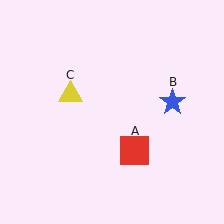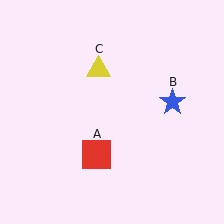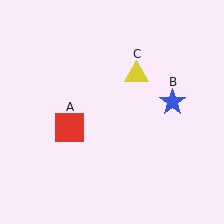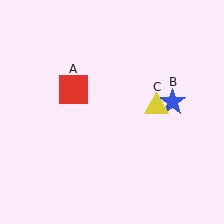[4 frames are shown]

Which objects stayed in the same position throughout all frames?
Blue star (object B) remained stationary.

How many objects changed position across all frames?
2 objects changed position: red square (object A), yellow triangle (object C).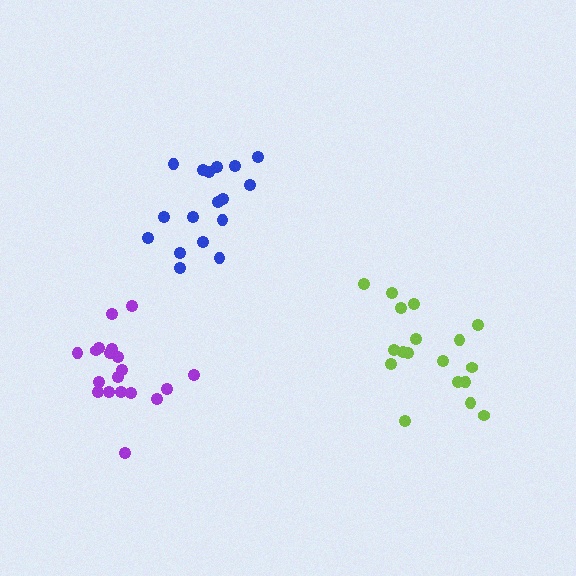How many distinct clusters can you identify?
There are 3 distinct clusters.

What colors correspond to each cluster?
The clusters are colored: lime, purple, blue.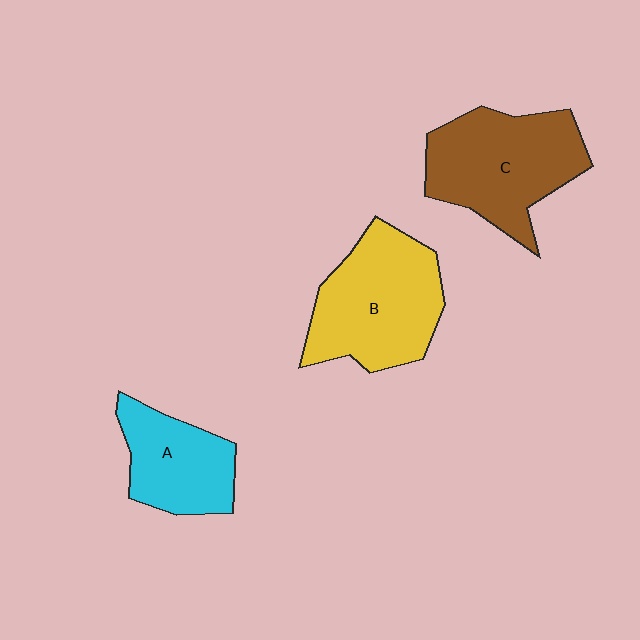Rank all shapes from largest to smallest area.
From largest to smallest: B (yellow), C (brown), A (cyan).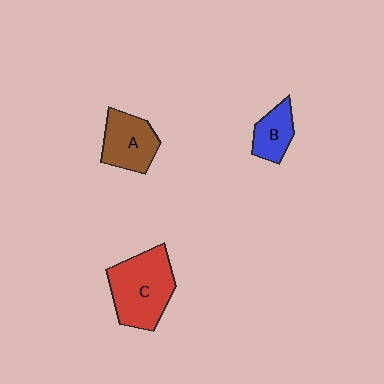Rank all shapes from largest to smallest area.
From largest to smallest: C (red), A (brown), B (blue).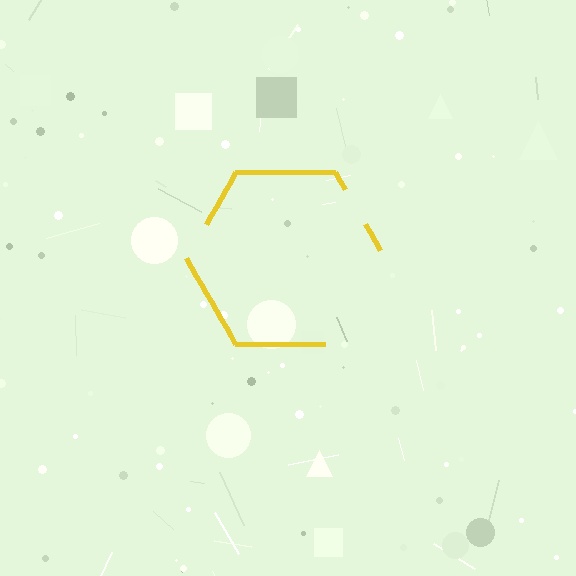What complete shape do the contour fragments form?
The contour fragments form a hexagon.